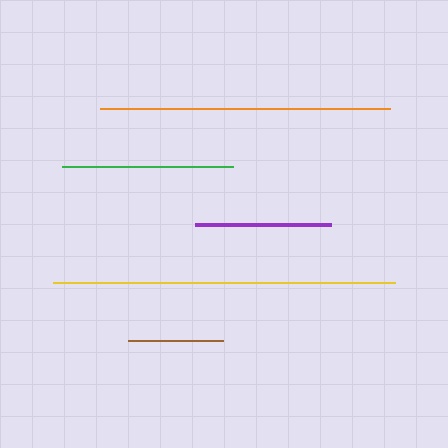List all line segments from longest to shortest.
From longest to shortest: yellow, orange, green, purple, brown.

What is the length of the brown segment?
The brown segment is approximately 95 pixels long.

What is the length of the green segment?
The green segment is approximately 172 pixels long.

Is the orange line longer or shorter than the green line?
The orange line is longer than the green line.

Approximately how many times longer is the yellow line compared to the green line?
The yellow line is approximately 2.0 times the length of the green line.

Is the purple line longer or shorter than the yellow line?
The yellow line is longer than the purple line.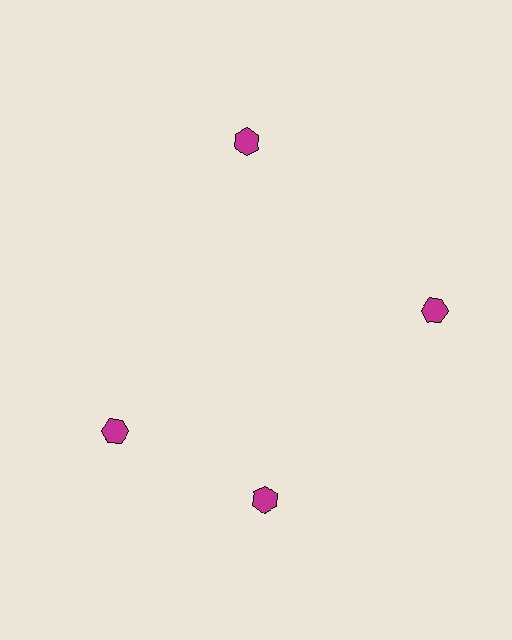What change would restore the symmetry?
The symmetry would be restored by rotating it back into even spacing with its neighbors so that all 4 hexagons sit at equal angles and equal distance from the center.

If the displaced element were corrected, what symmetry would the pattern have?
It would have 4-fold rotational symmetry — the pattern would map onto itself every 90 degrees.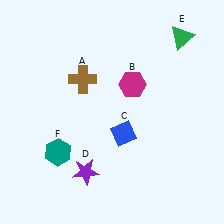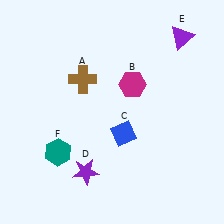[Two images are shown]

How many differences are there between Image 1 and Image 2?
There is 1 difference between the two images.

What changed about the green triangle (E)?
In Image 1, E is green. In Image 2, it changed to purple.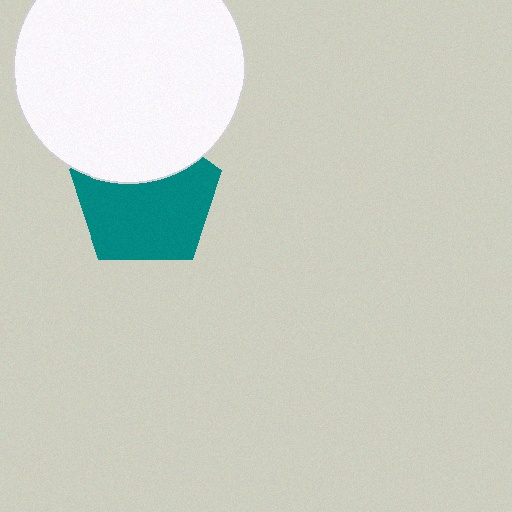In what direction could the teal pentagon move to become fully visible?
The teal pentagon could move down. That would shift it out from behind the white circle entirely.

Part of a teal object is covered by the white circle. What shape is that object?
It is a pentagon.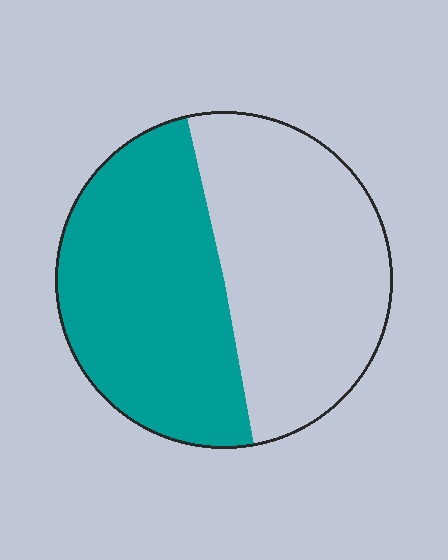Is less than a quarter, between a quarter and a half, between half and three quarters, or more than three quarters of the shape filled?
Between a quarter and a half.